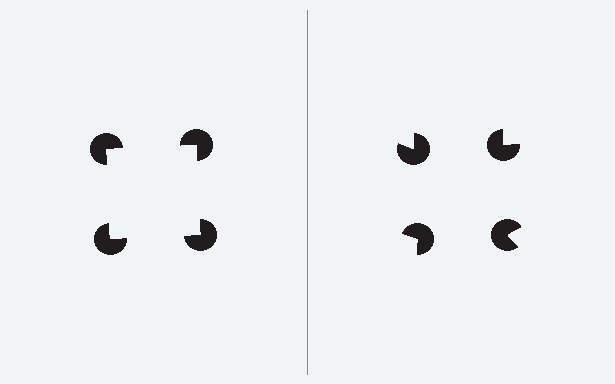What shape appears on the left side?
An illusory square.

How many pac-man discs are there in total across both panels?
8 — 4 on each side.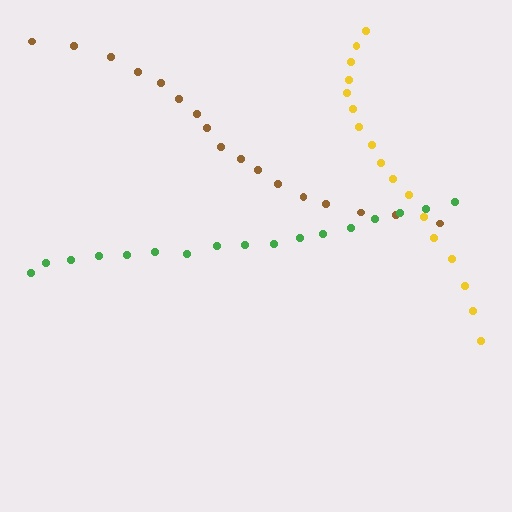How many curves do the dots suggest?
There are 3 distinct paths.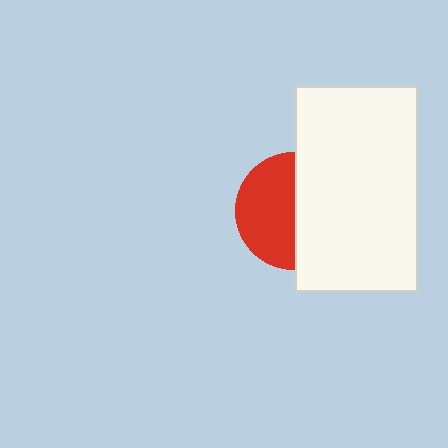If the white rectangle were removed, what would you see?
You would see the complete red circle.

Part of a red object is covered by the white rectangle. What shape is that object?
It is a circle.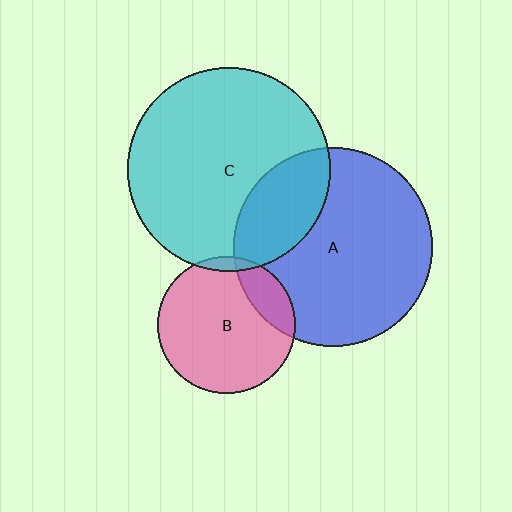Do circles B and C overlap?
Yes.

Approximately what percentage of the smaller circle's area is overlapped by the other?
Approximately 5%.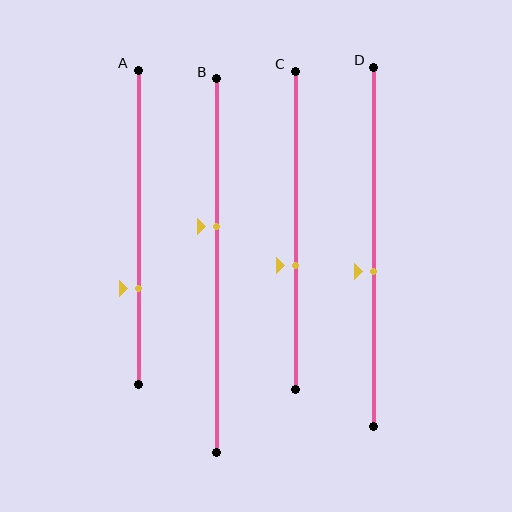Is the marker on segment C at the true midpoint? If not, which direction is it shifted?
No, the marker on segment C is shifted downward by about 11% of the segment length.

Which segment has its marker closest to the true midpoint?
Segment D has its marker closest to the true midpoint.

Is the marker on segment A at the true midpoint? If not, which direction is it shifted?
No, the marker on segment A is shifted downward by about 20% of the segment length.